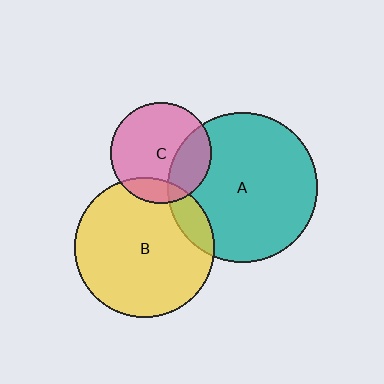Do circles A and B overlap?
Yes.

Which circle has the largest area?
Circle A (teal).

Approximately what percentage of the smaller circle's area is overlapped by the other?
Approximately 10%.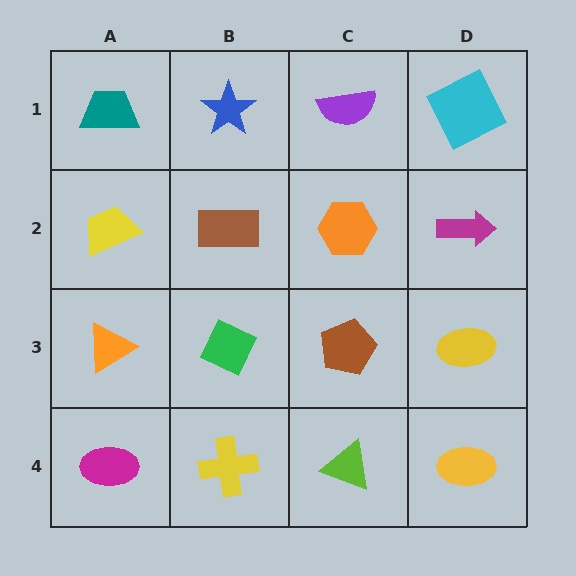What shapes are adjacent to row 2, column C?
A purple semicircle (row 1, column C), a brown pentagon (row 3, column C), a brown rectangle (row 2, column B), a magenta arrow (row 2, column D).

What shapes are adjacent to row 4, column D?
A yellow ellipse (row 3, column D), a lime triangle (row 4, column C).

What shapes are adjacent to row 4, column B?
A green diamond (row 3, column B), a magenta ellipse (row 4, column A), a lime triangle (row 4, column C).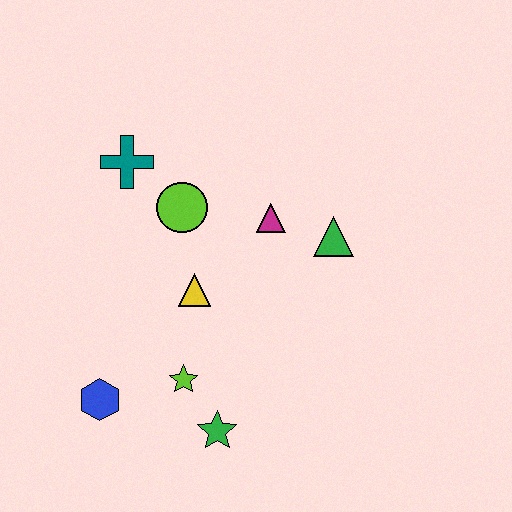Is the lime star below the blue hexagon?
No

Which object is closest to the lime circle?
The teal cross is closest to the lime circle.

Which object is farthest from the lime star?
The teal cross is farthest from the lime star.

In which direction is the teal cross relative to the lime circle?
The teal cross is to the left of the lime circle.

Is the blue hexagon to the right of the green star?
No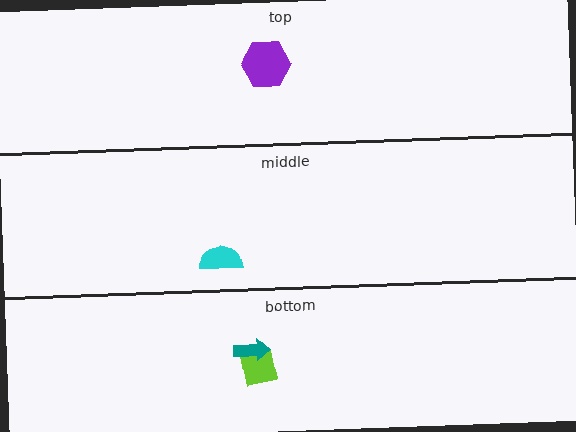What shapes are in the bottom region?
The lime square, the teal arrow.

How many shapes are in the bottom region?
2.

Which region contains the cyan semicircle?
The middle region.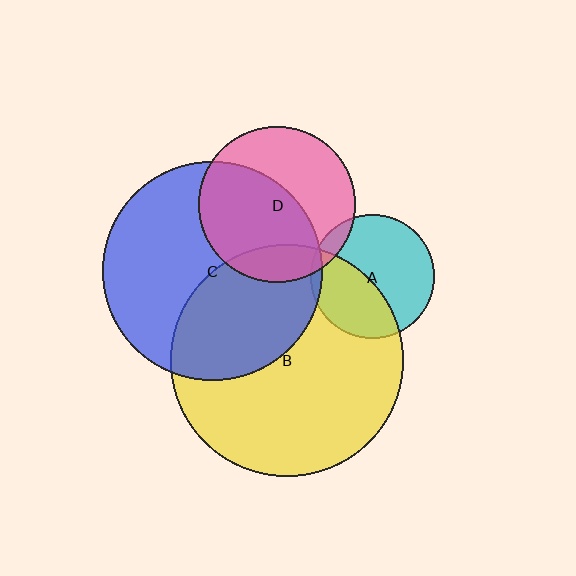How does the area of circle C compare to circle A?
Approximately 3.1 times.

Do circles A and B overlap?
Yes.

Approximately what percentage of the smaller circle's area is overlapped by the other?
Approximately 40%.